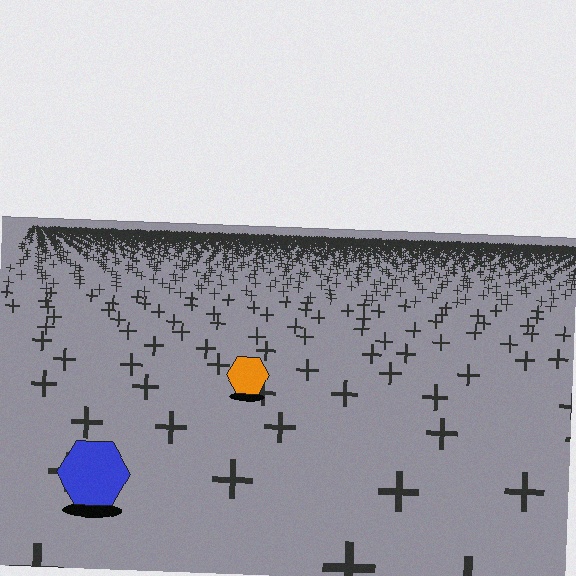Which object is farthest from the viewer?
The orange hexagon is farthest from the viewer. It appears smaller and the ground texture around it is denser.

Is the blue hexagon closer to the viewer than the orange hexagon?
Yes. The blue hexagon is closer — you can tell from the texture gradient: the ground texture is coarser near it.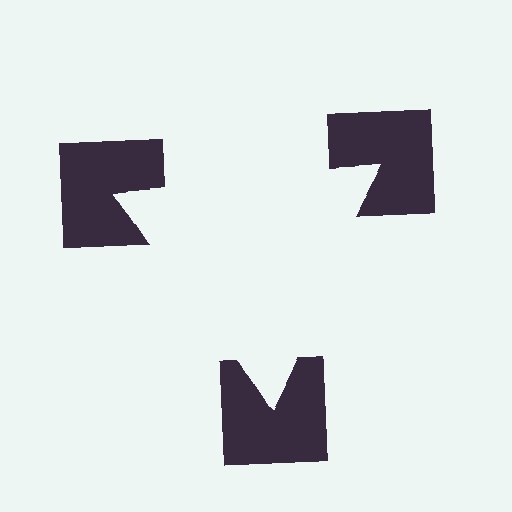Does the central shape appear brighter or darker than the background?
It typically appears slightly brighter than the background, even though no actual brightness change is drawn.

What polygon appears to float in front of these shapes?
An illusory triangle — its edges are inferred from the aligned wedge cuts in the notched squares, not physically drawn.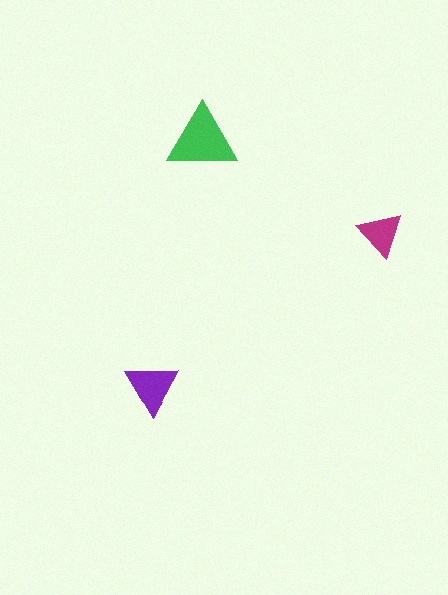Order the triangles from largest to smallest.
the green one, the purple one, the magenta one.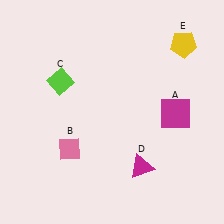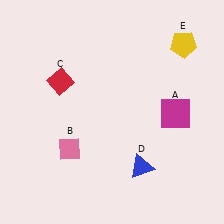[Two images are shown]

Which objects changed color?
C changed from lime to red. D changed from magenta to blue.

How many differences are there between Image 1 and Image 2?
There are 2 differences between the two images.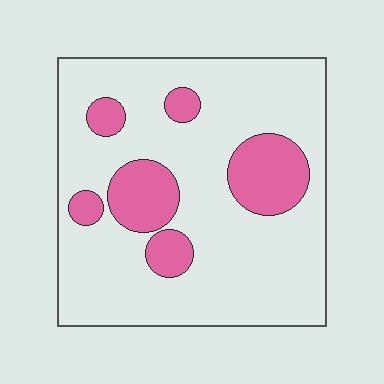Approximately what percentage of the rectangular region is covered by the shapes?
Approximately 20%.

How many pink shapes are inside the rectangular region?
6.